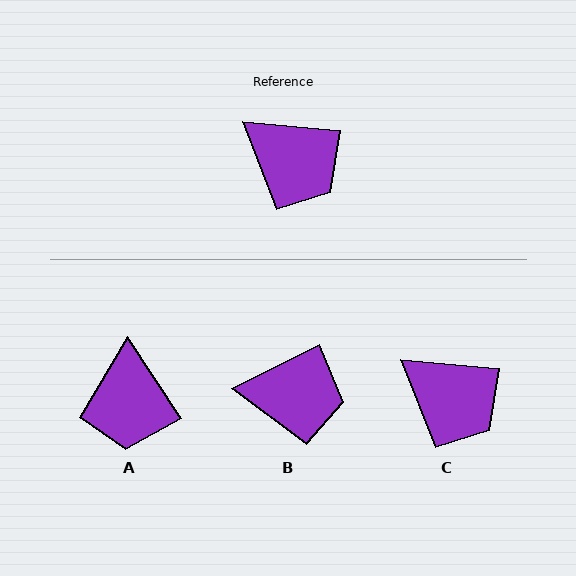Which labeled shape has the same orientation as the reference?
C.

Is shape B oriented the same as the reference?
No, it is off by about 31 degrees.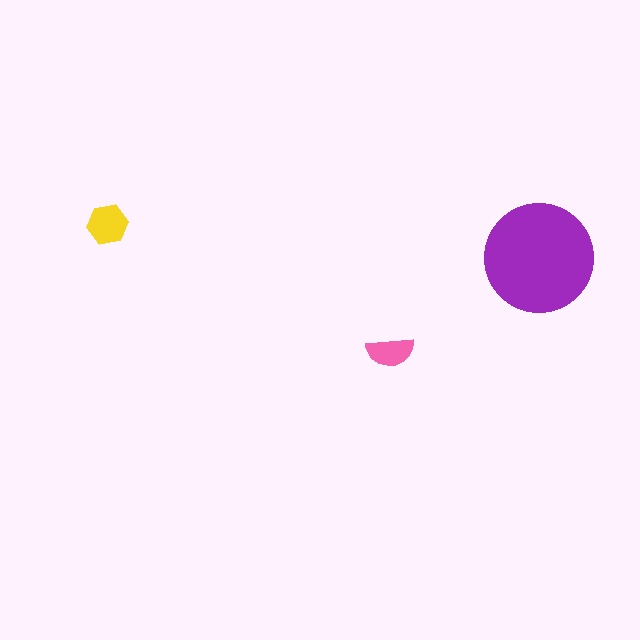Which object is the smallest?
The pink semicircle.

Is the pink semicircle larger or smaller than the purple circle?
Smaller.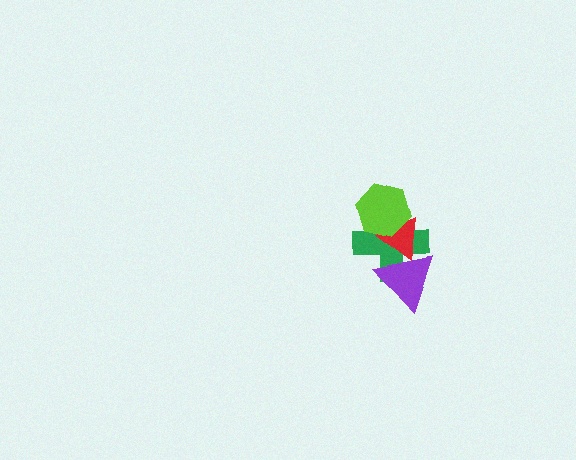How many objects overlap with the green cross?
3 objects overlap with the green cross.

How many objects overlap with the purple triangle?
2 objects overlap with the purple triangle.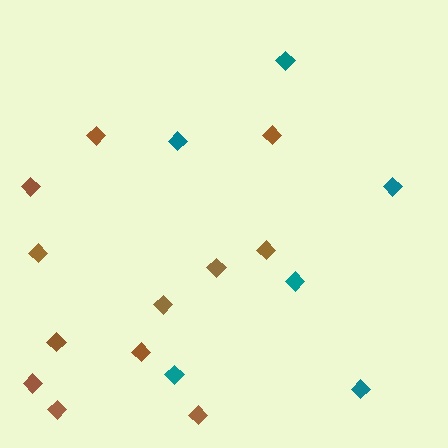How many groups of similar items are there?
There are 2 groups: one group of brown diamonds (12) and one group of teal diamonds (6).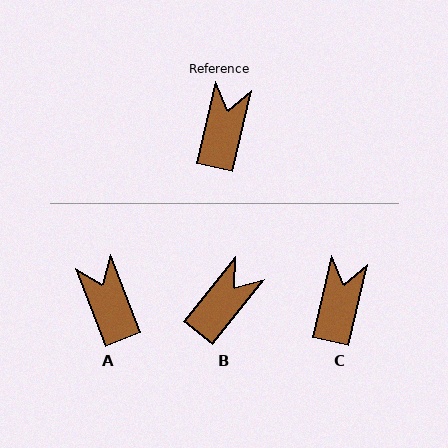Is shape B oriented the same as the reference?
No, it is off by about 26 degrees.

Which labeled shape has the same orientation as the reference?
C.